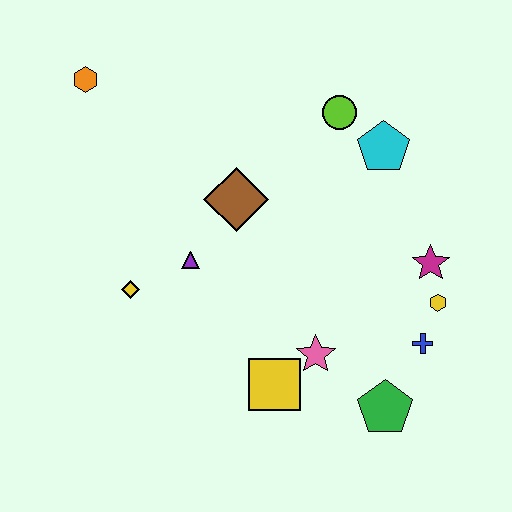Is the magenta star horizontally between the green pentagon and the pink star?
No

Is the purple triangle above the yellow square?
Yes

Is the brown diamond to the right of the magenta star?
No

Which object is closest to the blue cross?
The yellow hexagon is closest to the blue cross.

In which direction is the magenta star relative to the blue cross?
The magenta star is above the blue cross.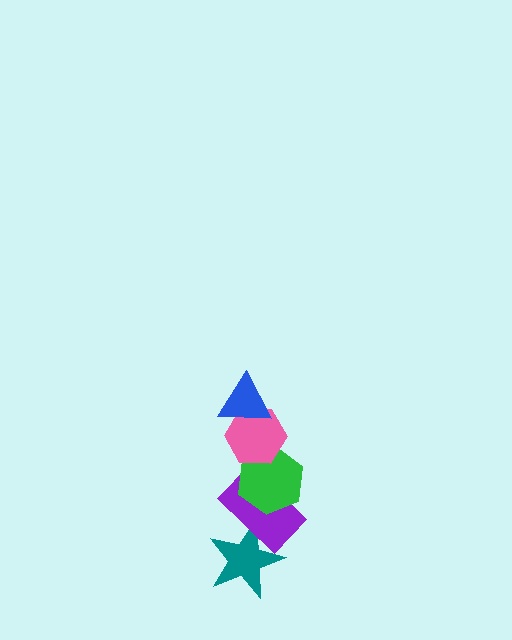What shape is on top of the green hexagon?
The pink hexagon is on top of the green hexagon.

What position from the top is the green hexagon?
The green hexagon is 3rd from the top.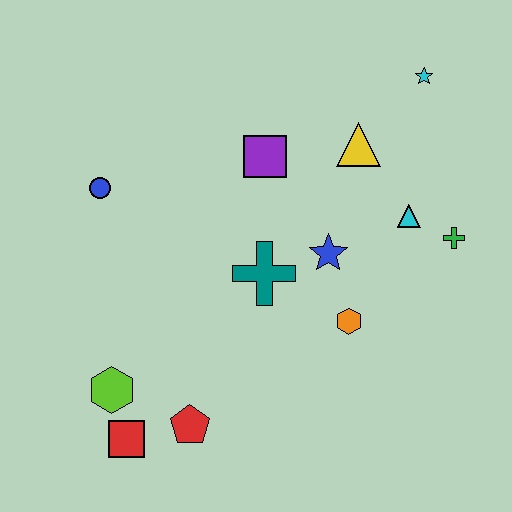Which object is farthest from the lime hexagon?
The cyan star is farthest from the lime hexagon.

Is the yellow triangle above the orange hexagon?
Yes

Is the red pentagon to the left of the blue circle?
No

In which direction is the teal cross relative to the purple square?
The teal cross is below the purple square.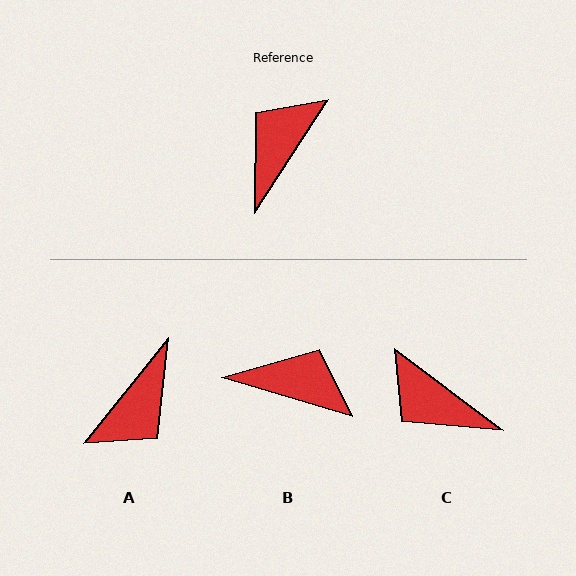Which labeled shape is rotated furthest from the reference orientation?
A, about 174 degrees away.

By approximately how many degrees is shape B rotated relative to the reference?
Approximately 74 degrees clockwise.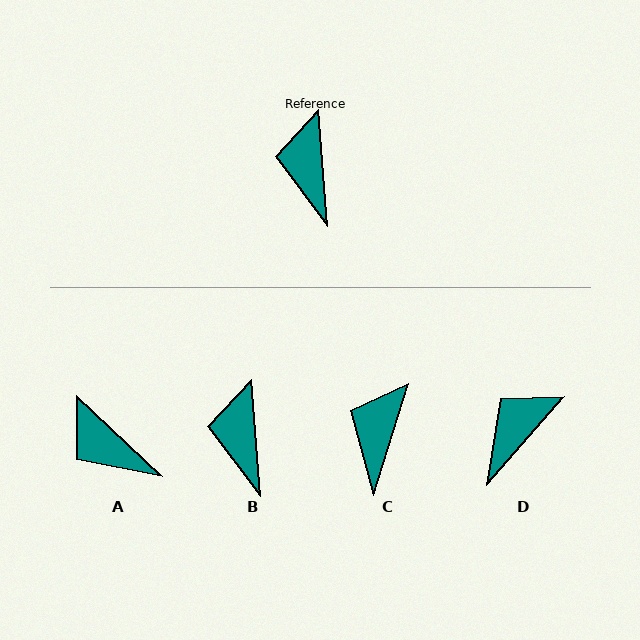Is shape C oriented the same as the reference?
No, it is off by about 22 degrees.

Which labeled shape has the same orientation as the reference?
B.